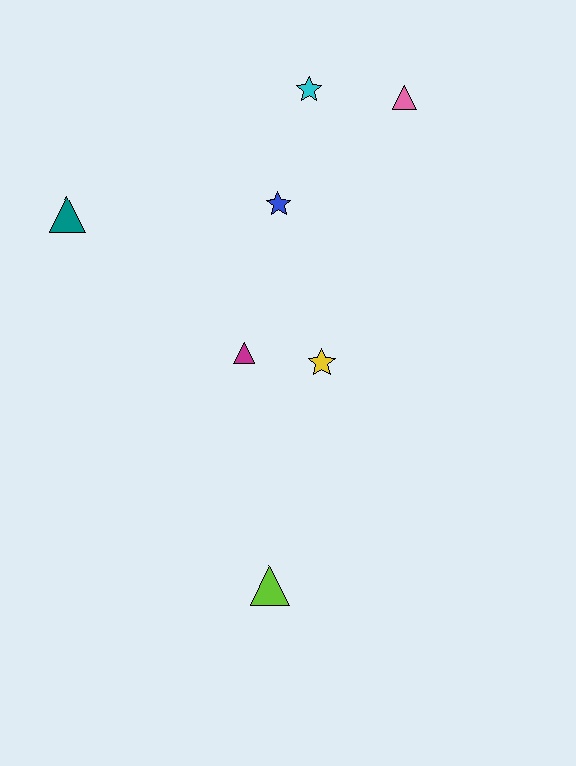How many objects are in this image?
There are 7 objects.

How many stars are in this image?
There are 3 stars.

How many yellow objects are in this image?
There is 1 yellow object.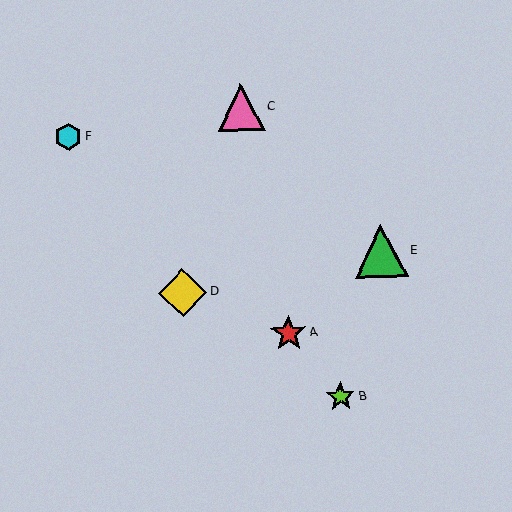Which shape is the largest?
The green triangle (labeled E) is the largest.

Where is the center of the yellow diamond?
The center of the yellow diamond is at (183, 293).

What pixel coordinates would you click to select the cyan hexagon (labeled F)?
Click at (68, 137) to select the cyan hexagon F.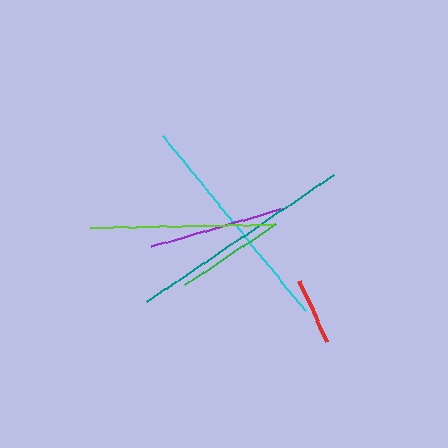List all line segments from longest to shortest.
From longest to shortest: teal, cyan, lime, purple, green, red.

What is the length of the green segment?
The green segment is approximately 108 pixels long.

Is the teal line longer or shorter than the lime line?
The teal line is longer than the lime line.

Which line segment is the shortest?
The red line is the shortest at approximately 67 pixels.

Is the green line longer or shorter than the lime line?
The lime line is longer than the green line.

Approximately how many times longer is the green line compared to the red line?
The green line is approximately 1.6 times the length of the red line.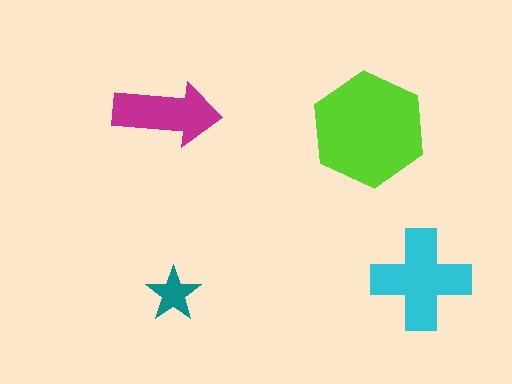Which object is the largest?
The lime hexagon.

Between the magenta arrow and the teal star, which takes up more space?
The magenta arrow.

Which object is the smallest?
The teal star.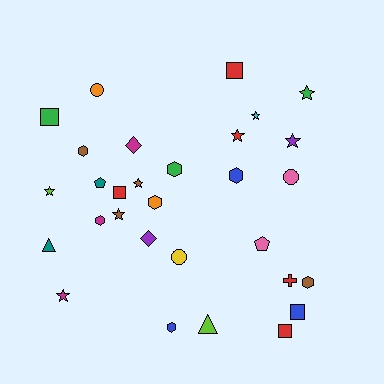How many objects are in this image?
There are 30 objects.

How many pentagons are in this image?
There are 2 pentagons.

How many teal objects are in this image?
There are 2 teal objects.